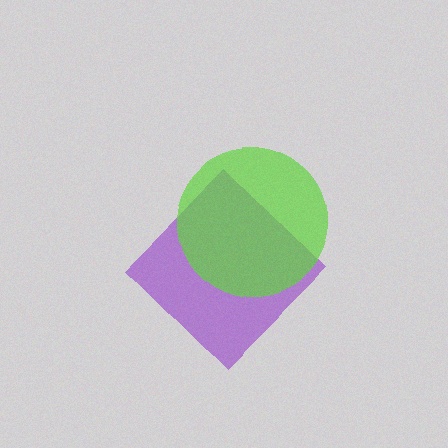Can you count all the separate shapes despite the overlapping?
Yes, there are 2 separate shapes.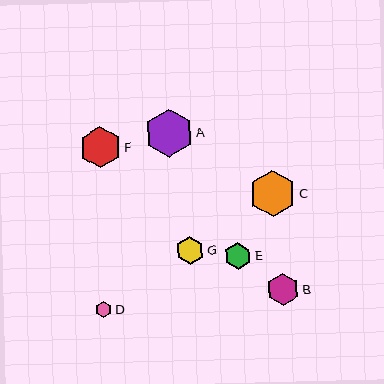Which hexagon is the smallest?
Hexagon D is the smallest with a size of approximately 16 pixels.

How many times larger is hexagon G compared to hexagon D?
Hexagon G is approximately 1.7 times the size of hexagon D.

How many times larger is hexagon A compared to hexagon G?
Hexagon A is approximately 1.7 times the size of hexagon G.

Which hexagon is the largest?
Hexagon A is the largest with a size of approximately 49 pixels.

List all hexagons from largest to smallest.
From largest to smallest: A, C, F, B, G, E, D.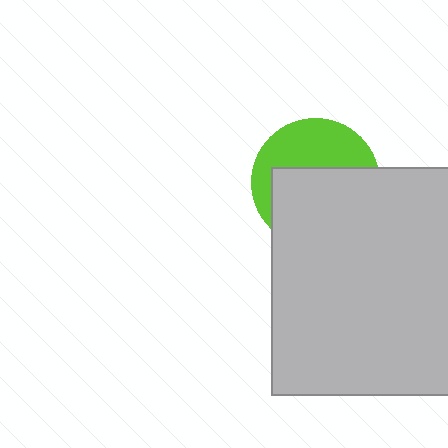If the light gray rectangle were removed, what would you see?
You would see the complete lime circle.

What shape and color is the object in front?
The object in front is a light gray rectangle.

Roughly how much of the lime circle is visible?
A small part of it is visible (roughly 43%).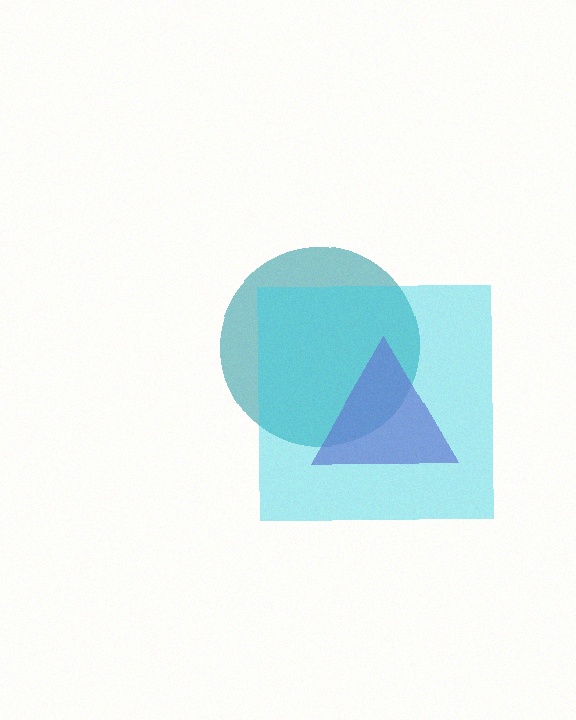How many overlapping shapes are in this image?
There are 3 overlapping shapes in the image.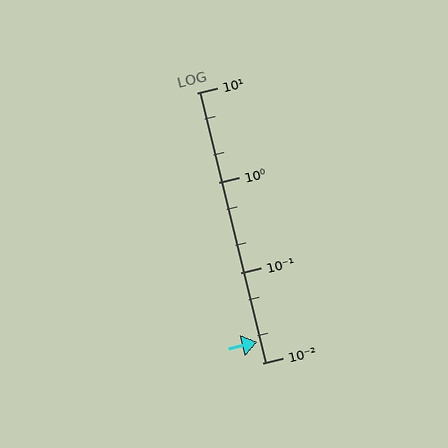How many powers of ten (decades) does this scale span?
The scale spans 3 decades, from 0.01 to 10.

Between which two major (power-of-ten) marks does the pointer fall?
The pointer is between 0.01 and 0.1.